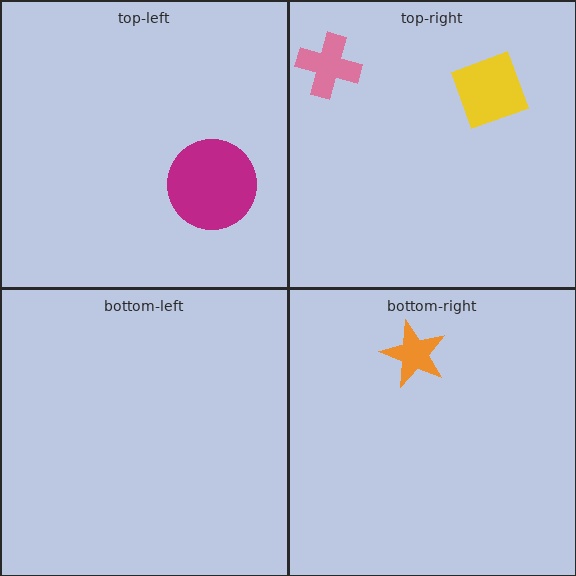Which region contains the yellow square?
The top-right region.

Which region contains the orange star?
The bottom-right region.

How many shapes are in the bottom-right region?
1.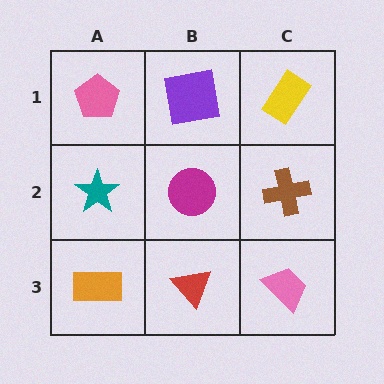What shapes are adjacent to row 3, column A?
A teal star (row 2, column A), a red triangle (row 3, column B).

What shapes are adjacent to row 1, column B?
A magenta circle (row 2, column B), a pink pentagon (row 1, column A), a yellow rectangle (row 1, column C).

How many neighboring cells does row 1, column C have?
2.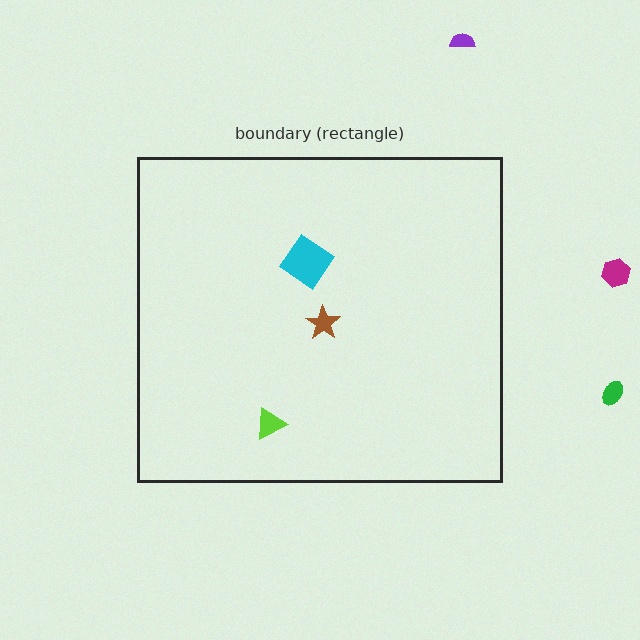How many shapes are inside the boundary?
3 inside, 3 outside.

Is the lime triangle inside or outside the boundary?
Inside.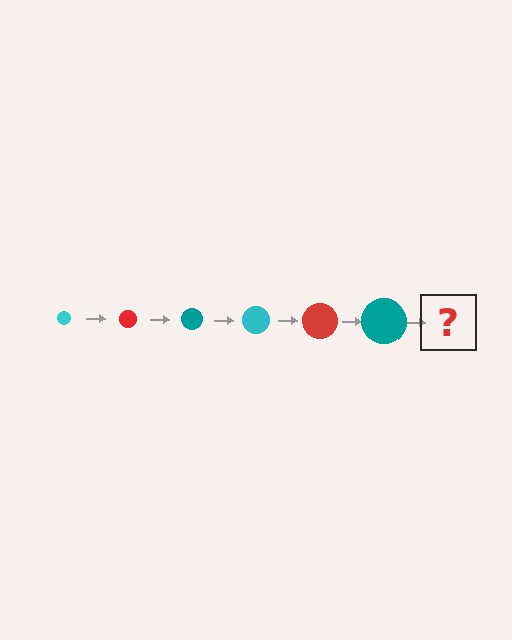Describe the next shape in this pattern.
It should be a cyan circle, larger than the previous one.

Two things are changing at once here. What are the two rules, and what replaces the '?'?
The two rules are that the circle grows larger each step and the color cycles through cyan, red, and teal. The '?' should be a cyan circle, larger than the previous one.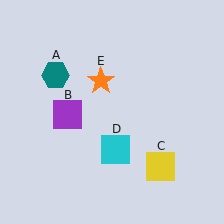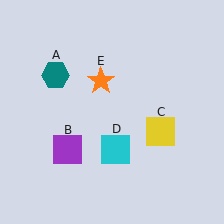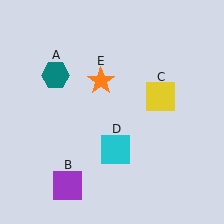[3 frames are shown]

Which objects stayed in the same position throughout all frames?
Teal hexagon (object A) and cyan square (object D) and orange star (object E) remained stationary.